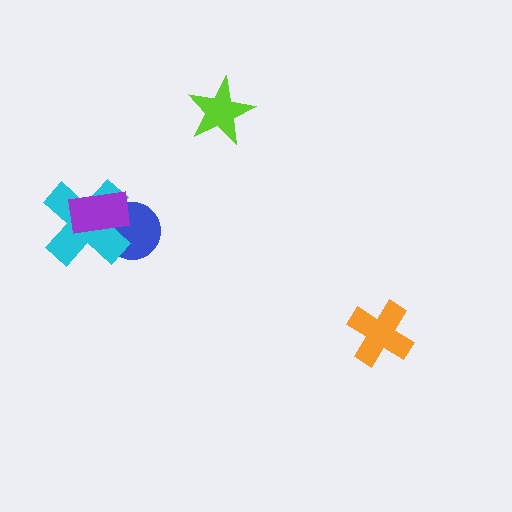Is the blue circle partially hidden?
Yes, it is partially covered by another shape.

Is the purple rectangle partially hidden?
No, no other shape covers it.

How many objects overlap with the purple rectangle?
2 objects overlap with the purple rectangle.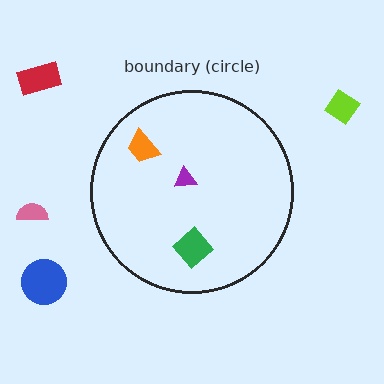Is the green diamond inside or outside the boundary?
Inside.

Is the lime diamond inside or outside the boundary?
Outside.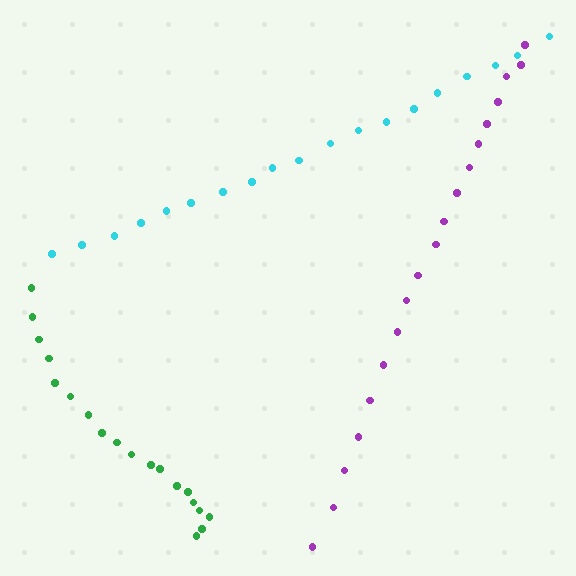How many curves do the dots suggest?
There are 3 distinct paths.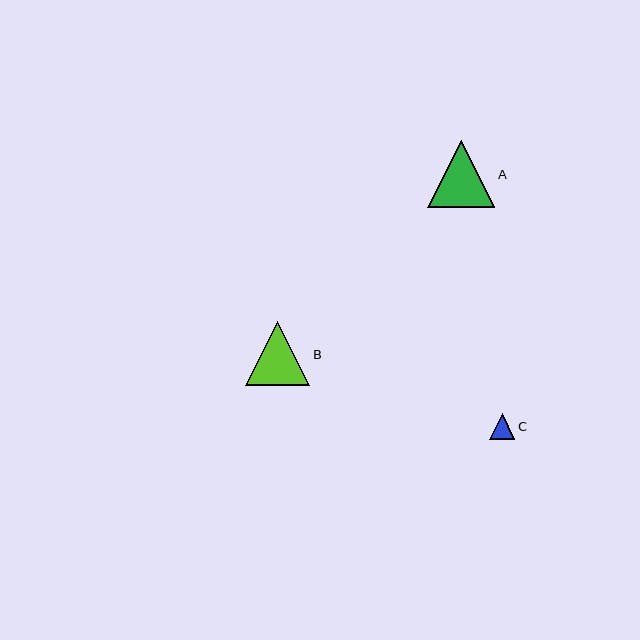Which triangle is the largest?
Triangle A is the largest with a size of approximately 67 pixels.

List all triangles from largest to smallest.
From largest to smallest: A, B, C.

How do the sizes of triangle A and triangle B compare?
Triangle A and triangle B are approximately the same size.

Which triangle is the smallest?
Triangle C is the smallest with a size of approximately 25 pixels.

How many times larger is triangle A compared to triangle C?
Triangle A is approximately 2.6 times the size of triangle C.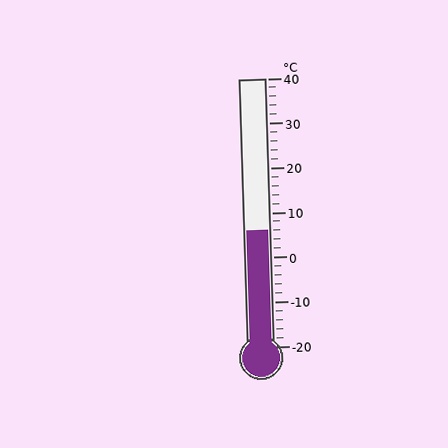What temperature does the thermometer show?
The thermometer shows approximately 6°C.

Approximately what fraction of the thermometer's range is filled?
The thermometer is filled to approximately 45% of its range.